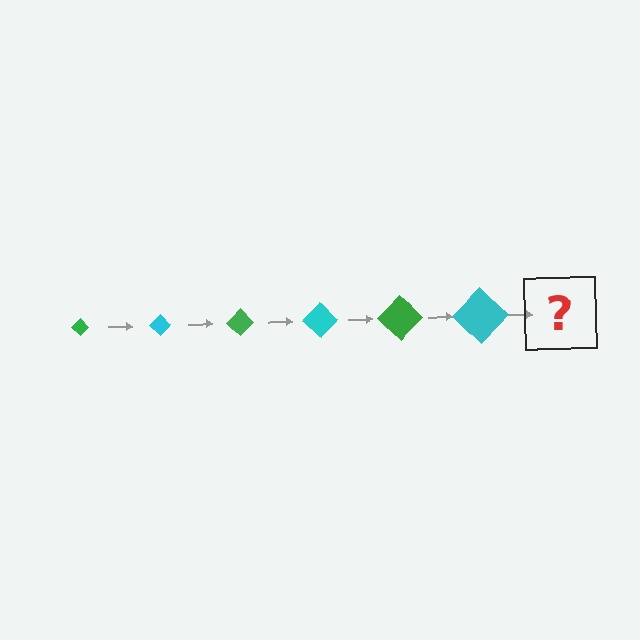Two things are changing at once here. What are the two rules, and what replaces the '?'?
The two rules are that the diamond grows larger each step and the color cycles through green and cyan. The '?' should be a green diamond, larger than the previous one.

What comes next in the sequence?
The next element should be a green diamond, larger than the previous one.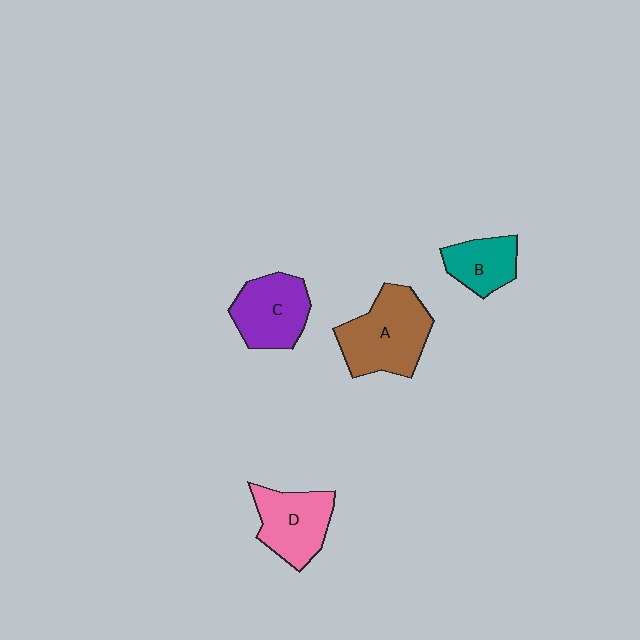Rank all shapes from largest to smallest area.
From largest to smallest: A (brown), C (purple), D (pink), B (teal).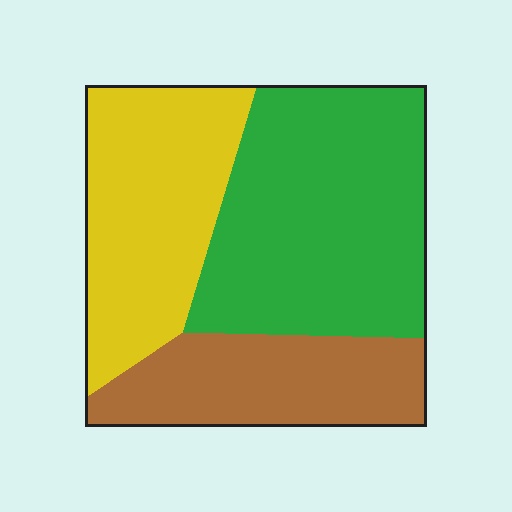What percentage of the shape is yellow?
Yellow takes up about one third (1/3) of the shape.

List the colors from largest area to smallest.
From largest to smallest: green, yellow, brown.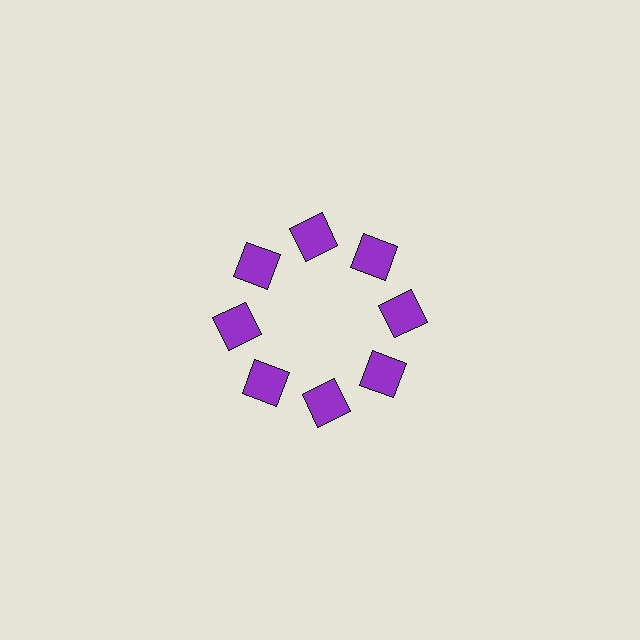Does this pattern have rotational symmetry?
Yes, this pattern has 8-fold rotational symmetry. It looks the same after rotating 45 degrees around the center.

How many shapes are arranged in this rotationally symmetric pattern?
There are 8 shapes, arranged in 8 groups of 1.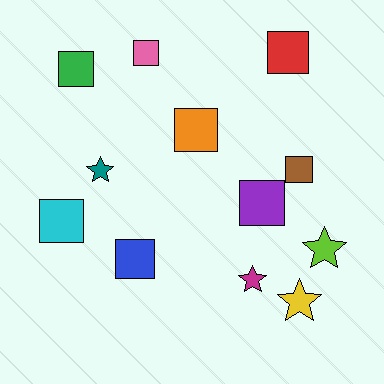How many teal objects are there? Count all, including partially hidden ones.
There is 1 teal object.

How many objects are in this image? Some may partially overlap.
There are 12 objects.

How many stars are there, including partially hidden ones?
There are 4 stars.